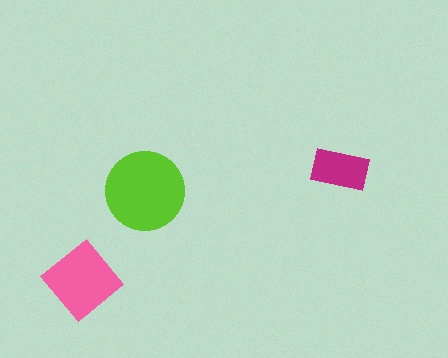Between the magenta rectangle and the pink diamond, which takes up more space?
The pink diamond.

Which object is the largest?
The lime circle.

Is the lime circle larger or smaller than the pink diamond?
Larger.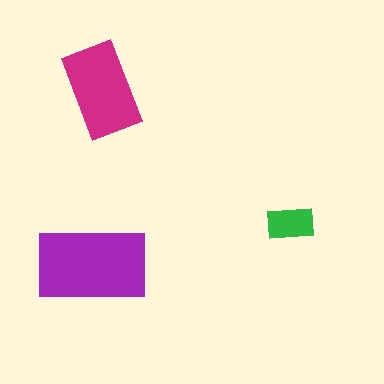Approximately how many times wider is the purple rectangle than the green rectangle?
About 2.5 times wider.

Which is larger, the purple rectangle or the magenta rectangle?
The purple one.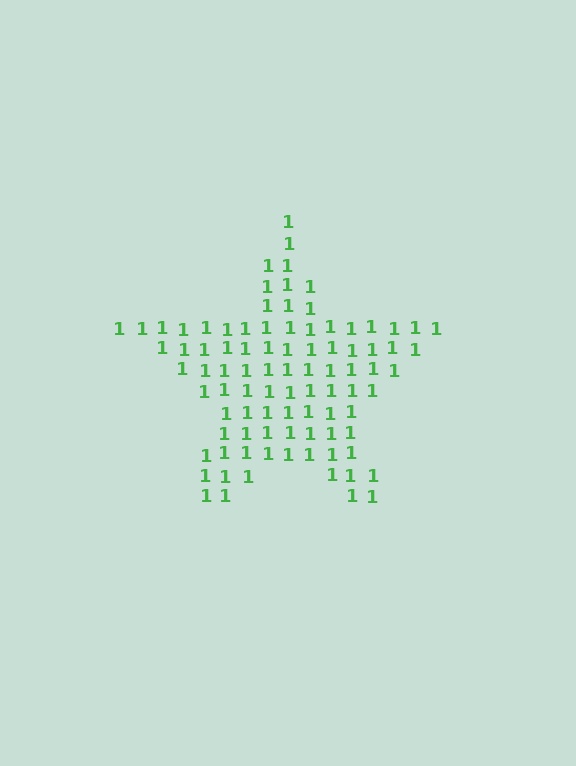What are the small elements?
The small elements are digit 1's.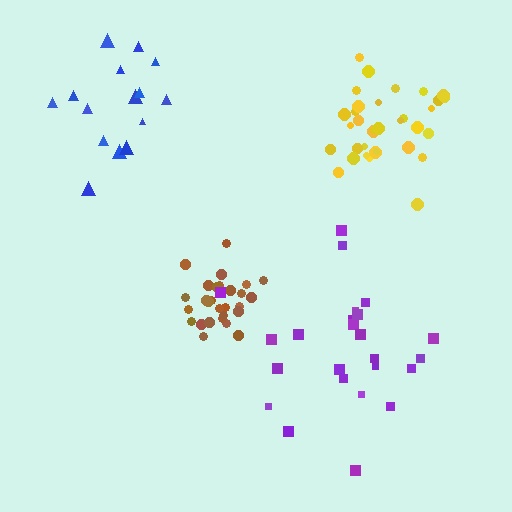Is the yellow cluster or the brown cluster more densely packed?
Brown.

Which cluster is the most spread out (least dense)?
Blue.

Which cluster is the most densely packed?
Brown.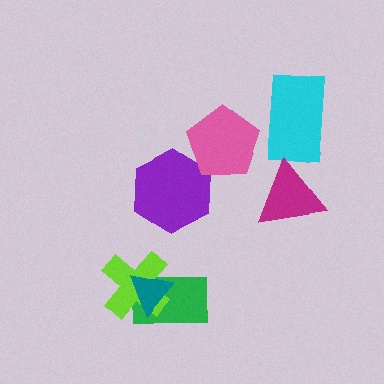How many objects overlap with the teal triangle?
2 objects overlap with the teal triangle.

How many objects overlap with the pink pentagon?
1 object overlaps with the pink pentagon.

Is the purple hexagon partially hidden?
Yes, it is partially covered by another shape.